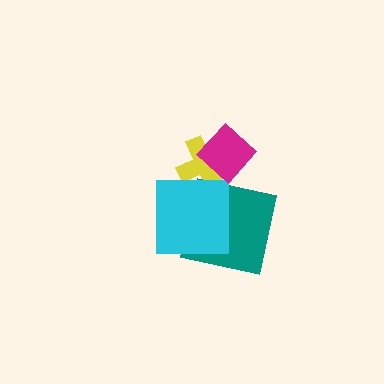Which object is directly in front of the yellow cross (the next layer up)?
The cyan square is directly in front of the yellow cross.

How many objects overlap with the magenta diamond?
1 object overlaps with the magenta diamond.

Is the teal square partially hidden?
Yes, it is partially covered by another shape.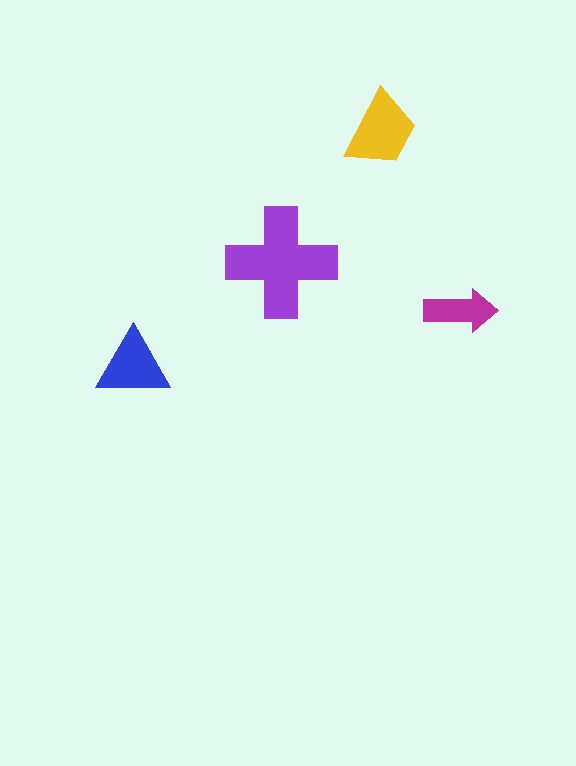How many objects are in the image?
There are 4 objects in the image.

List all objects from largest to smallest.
The purple cross, the yellow trapezoid, the blue triangle, the magenta arrow.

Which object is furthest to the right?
The magenta arrow is rightmost.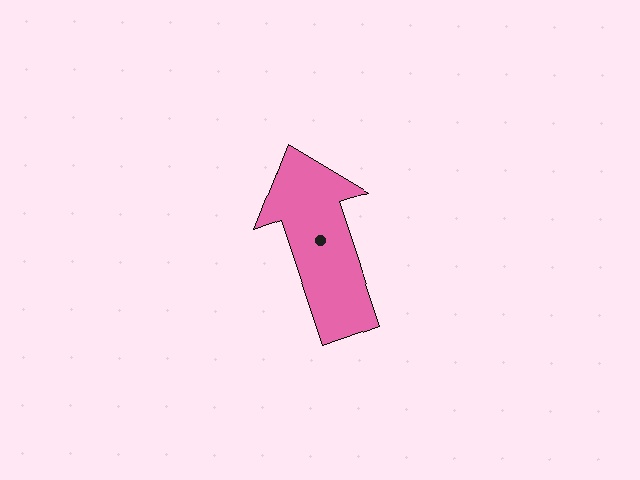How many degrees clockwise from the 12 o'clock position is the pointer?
Approximately 341 degrees.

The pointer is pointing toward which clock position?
Roughly 11 o'clock.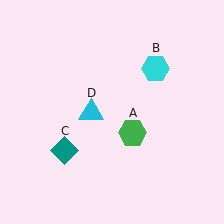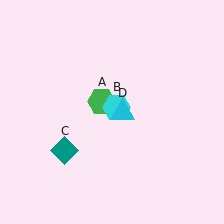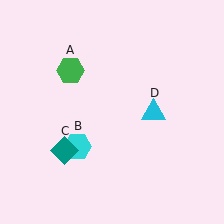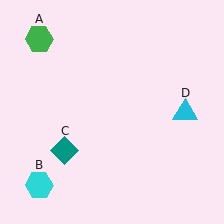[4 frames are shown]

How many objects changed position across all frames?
3 objects changed position: green hexagon (object A), cyan hexagon (object B), cyan triangle (object D).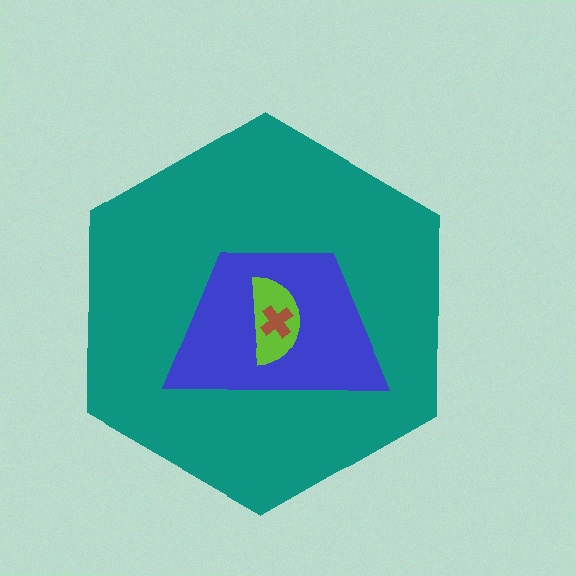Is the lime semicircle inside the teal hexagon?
Yes.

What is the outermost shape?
The teal hexagon.